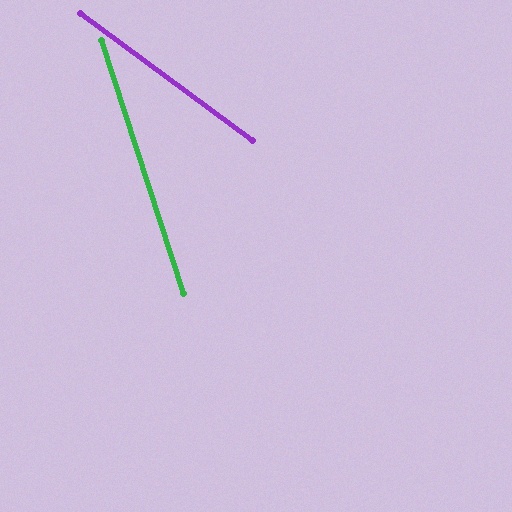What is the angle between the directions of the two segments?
Approximately 36 degrees.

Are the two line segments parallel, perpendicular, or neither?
Neither parallel nor perpendicular — they differ by about 36°.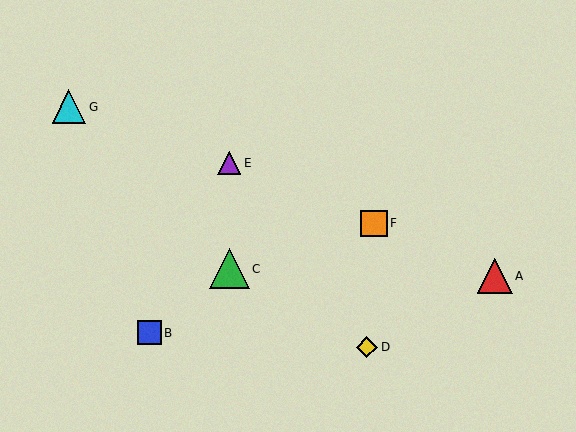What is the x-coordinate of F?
Object F is at x≈374.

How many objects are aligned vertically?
2 objects (C, E) are aligned vertically.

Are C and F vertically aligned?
No, C is at x≈229 and F is at x≈374.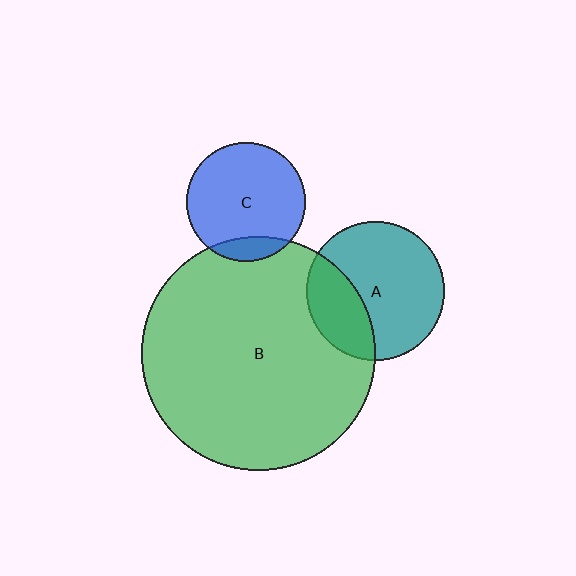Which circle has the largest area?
Circle B (green).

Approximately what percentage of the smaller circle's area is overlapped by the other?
Approximately 10%.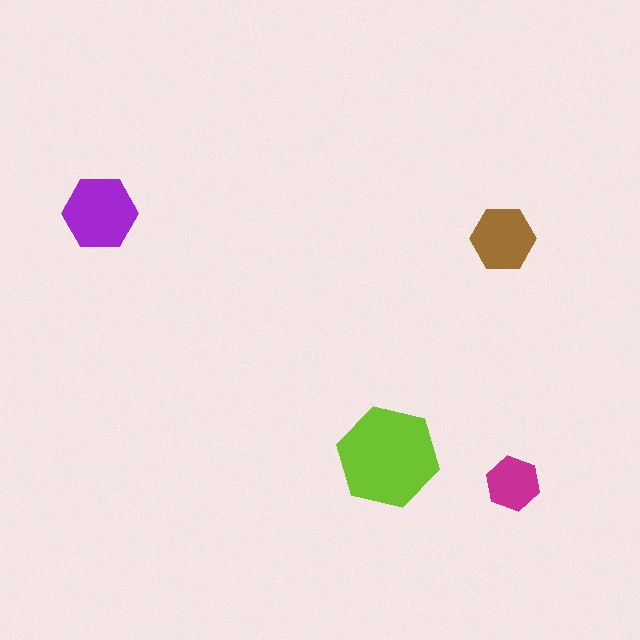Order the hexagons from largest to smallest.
the lime one, the purple one, the brown one, the magenta one.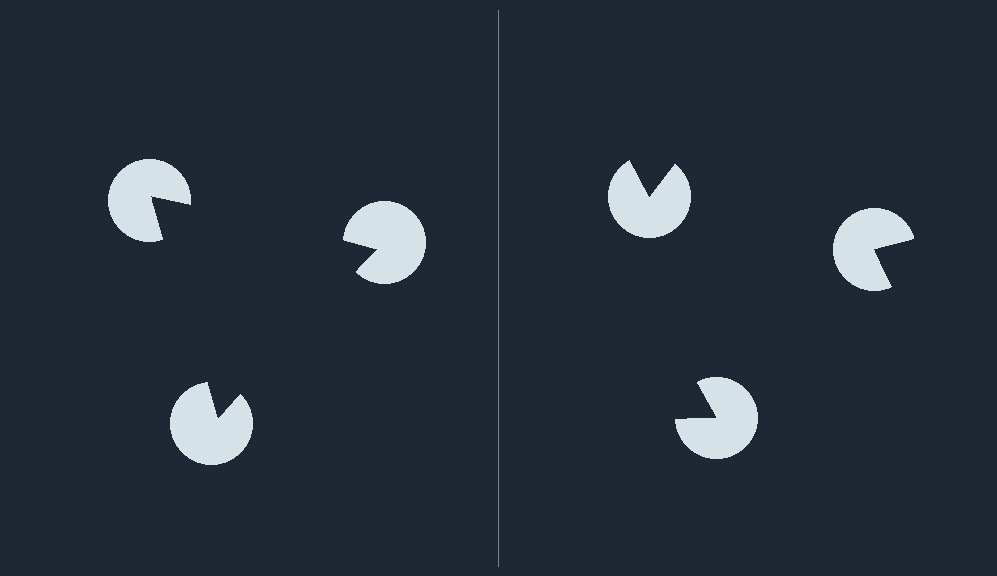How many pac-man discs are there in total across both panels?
6 — 3 on each side.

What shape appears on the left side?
An illusory triangle.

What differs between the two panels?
The pac-man discs are positioned identically on both sides; only the wedge orientations differ. On the left they align to a triangle; on the right they are misaligned.